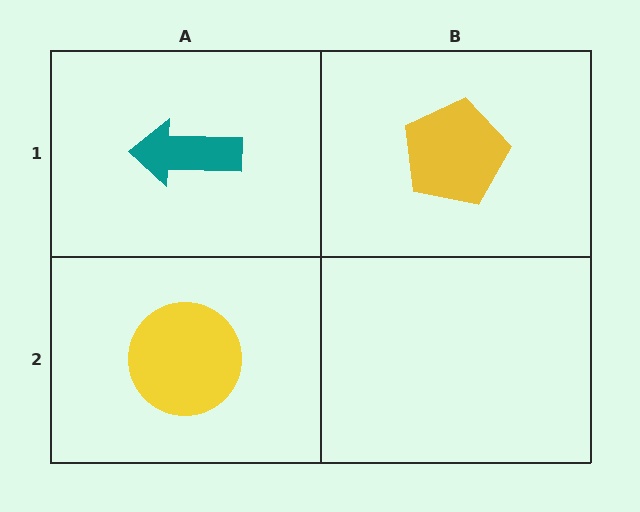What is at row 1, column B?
A yellow pentagon.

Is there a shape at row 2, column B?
No, that cell is empty.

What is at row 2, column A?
A yellow circle.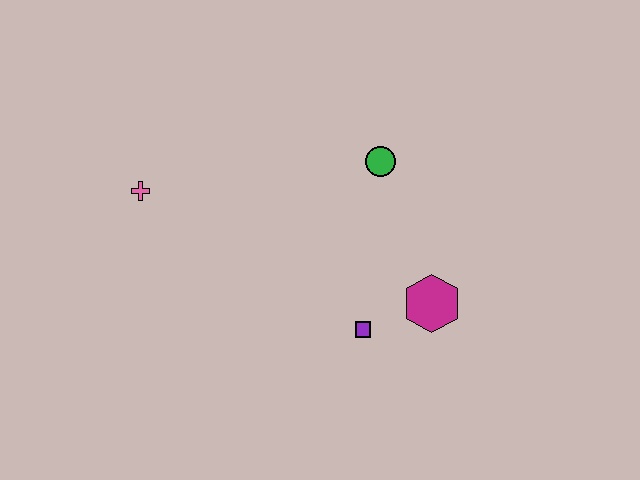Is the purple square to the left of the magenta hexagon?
Yes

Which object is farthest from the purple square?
The pink cross is farthest from the purple square.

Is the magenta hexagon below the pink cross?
Yes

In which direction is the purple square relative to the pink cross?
The purple square is to the right of the pink cross.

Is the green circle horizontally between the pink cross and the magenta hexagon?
Yes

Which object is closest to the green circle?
The magenta hexagon is closest to the green circle.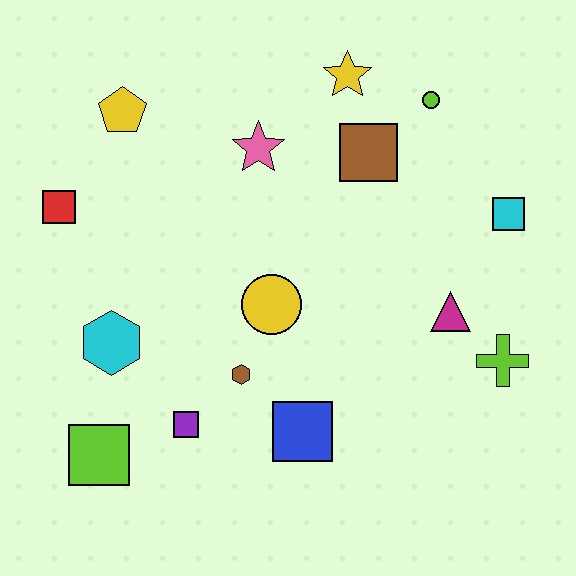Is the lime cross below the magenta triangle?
Yes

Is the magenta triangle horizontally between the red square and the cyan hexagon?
No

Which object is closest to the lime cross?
The magenta triangle is closest to the lime cross.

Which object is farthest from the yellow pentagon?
The lime cross is farthest from the yellow pentagon.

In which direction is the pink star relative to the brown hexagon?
The pink star is above the brown hexagon.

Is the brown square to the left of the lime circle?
Yes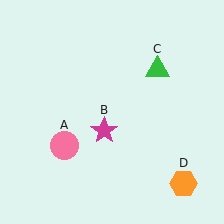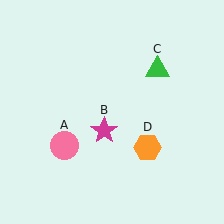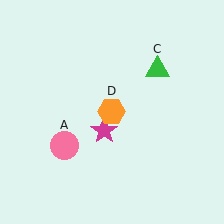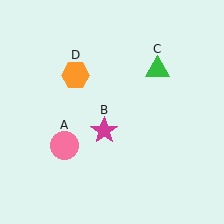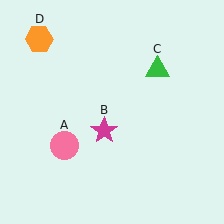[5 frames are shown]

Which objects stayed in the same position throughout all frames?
Pink circle (object A) and magenta star (object B) and green triangle (object C) remained stationary.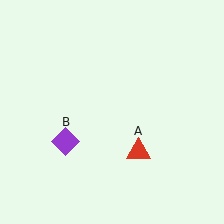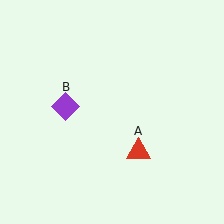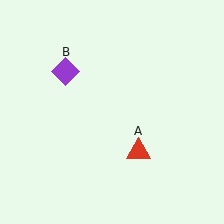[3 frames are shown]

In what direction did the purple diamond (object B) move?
The purple diamond (object B) moved up.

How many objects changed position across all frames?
1 object changed position: purple diamond (object B).